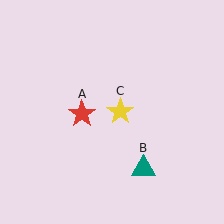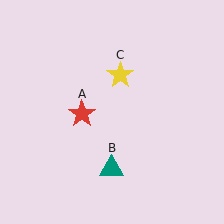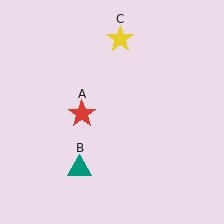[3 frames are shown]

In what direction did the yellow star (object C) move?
The yellow star (object C) moved up.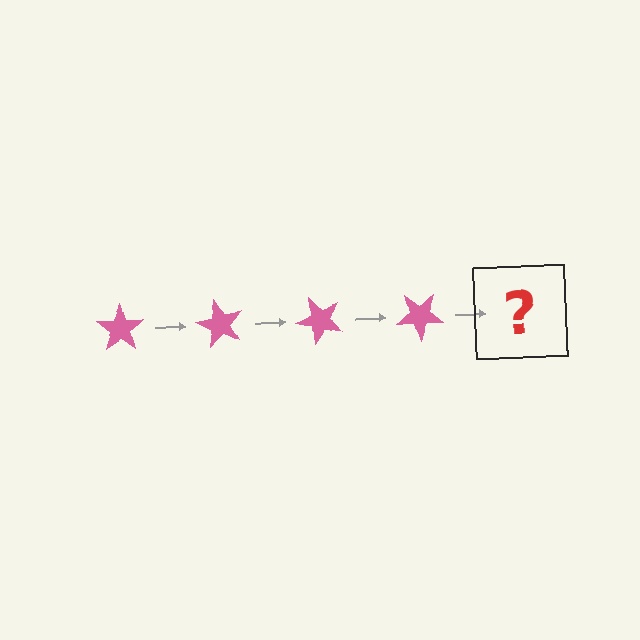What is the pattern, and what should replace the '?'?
The pattern is that the star rotates 60 degrees each step. The '?' should be a pink star rotated 240 degrees.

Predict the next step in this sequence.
The next step is a pink star rotated 240 degrees.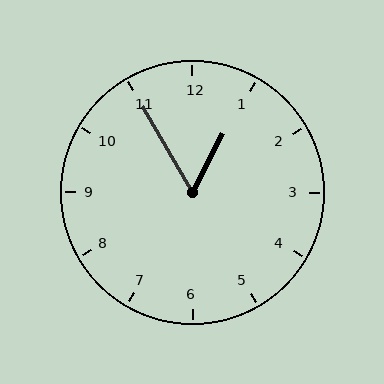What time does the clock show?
12:55.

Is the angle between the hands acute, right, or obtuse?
It is acute.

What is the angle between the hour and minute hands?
Approximately 58 degrees.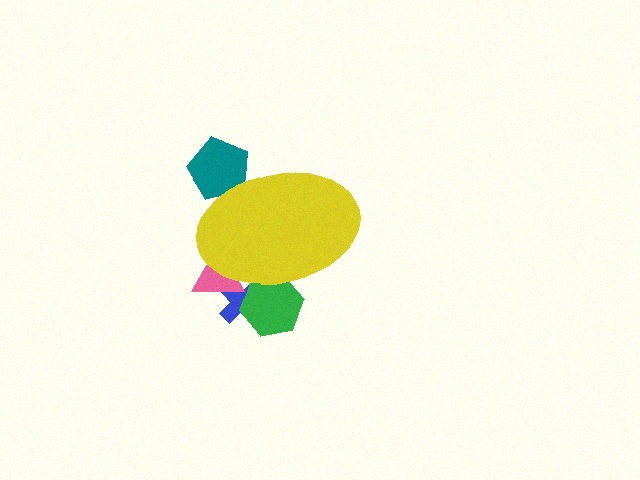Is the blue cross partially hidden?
Yes, the blue cross is partially hidden behind the yellow ellipse.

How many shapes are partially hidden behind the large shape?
5 shapes are partially hidden.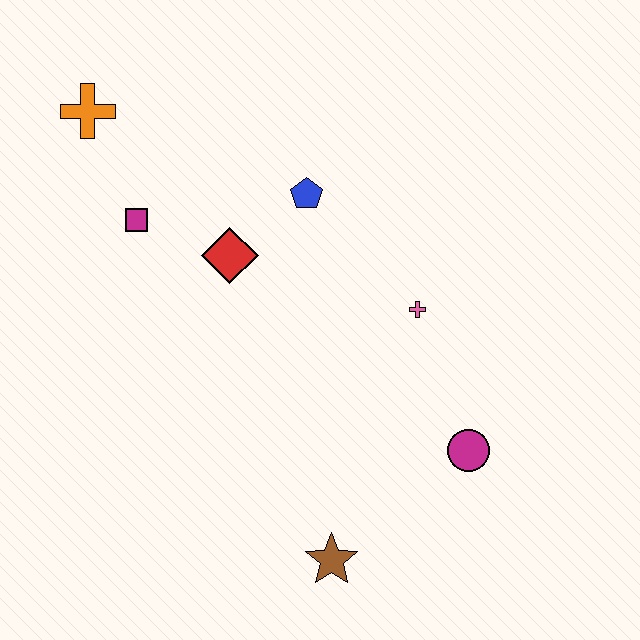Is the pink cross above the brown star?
Yes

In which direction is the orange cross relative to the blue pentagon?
The orange cross is to the left of the blue pentagon.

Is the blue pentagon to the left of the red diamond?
No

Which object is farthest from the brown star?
The orange cross is farthest from the brown star.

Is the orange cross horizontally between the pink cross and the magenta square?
No